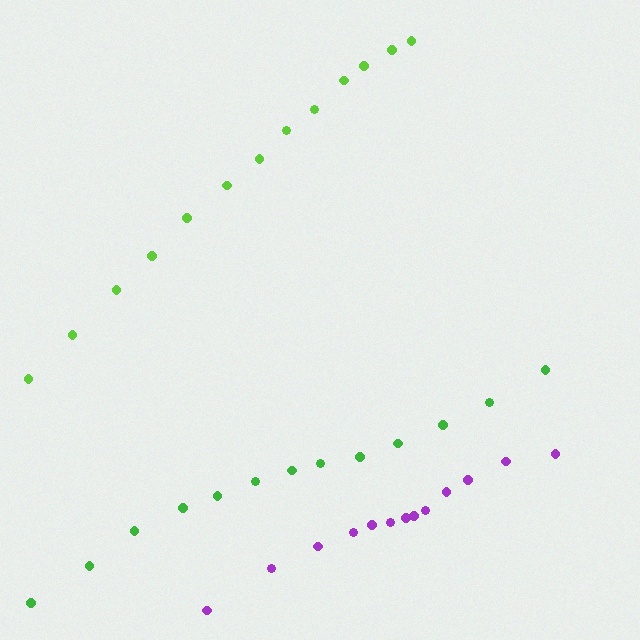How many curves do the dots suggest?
There are 3 distinct paths.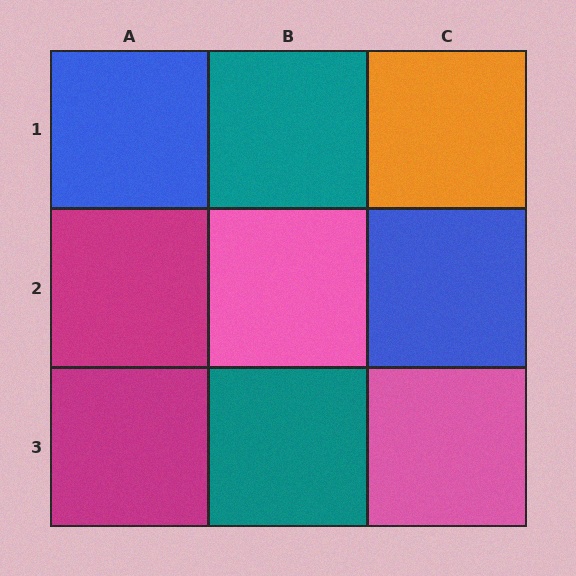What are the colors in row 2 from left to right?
Magenta, pink, blue.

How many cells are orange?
1 cell is orange.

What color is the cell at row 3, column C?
Pink.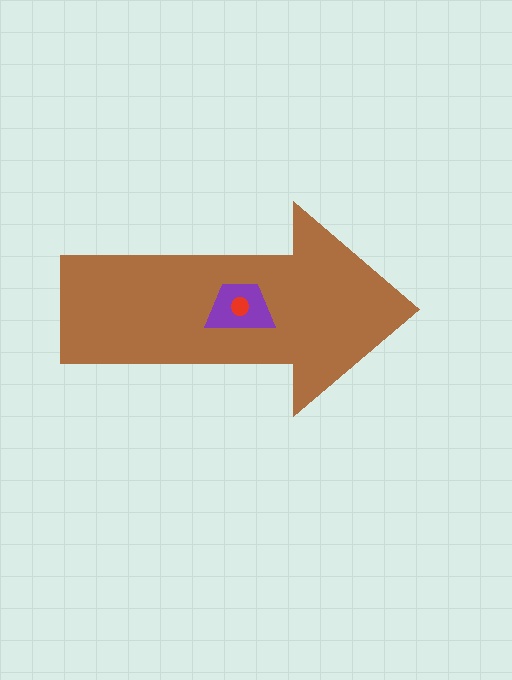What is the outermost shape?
The brown arrow.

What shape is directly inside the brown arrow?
The purple trapezoid.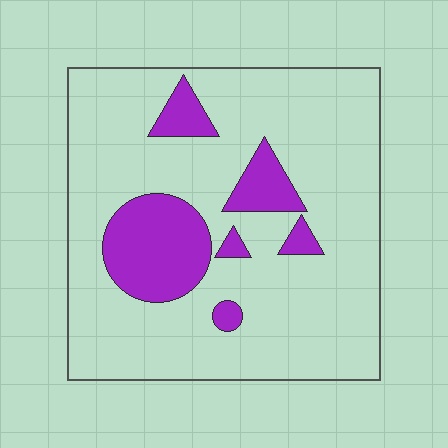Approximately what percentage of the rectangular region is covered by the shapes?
Approximately 20%.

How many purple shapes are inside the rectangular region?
6.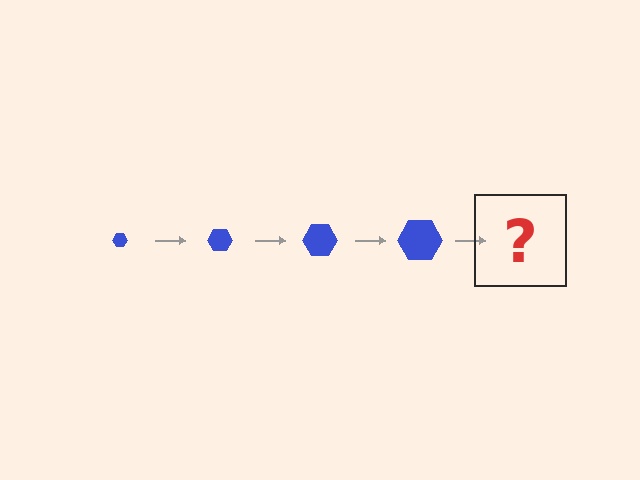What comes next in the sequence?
The next element should be a blue hexagon, larger than the previous one.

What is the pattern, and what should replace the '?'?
The pattern is that the hexagon gets progressively larger each step. The '?' should be a blue hexagon, larger than the previous one.